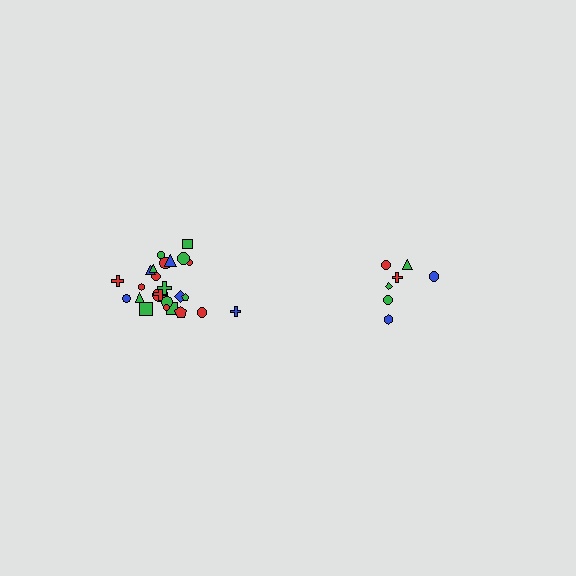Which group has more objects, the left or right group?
The left group.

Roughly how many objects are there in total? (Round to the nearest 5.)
Roughly 30 objects in total.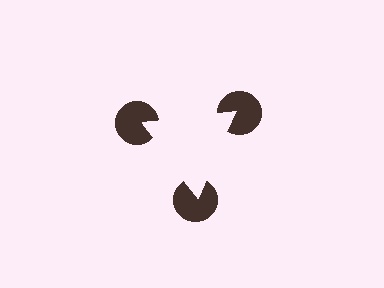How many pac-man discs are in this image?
There are 3 — one at each vertex of the illusory triangle.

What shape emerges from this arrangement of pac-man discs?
An illusory triangle — its edges are inferred from the aligned wedge cuts in the pac-man discs, not physically drawn.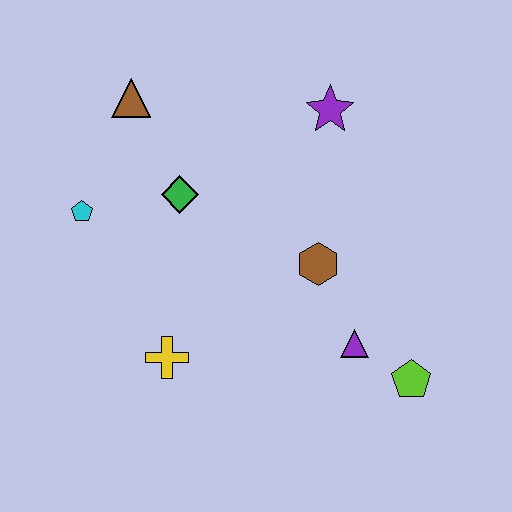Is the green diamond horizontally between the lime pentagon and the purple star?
No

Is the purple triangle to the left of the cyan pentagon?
No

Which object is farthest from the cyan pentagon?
The lime pentagon is farthest from the cyan pentagon.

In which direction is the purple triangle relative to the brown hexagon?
The purple triangle is below the brown hexagon.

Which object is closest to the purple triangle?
The lime pentagon is closest to the purple triangle.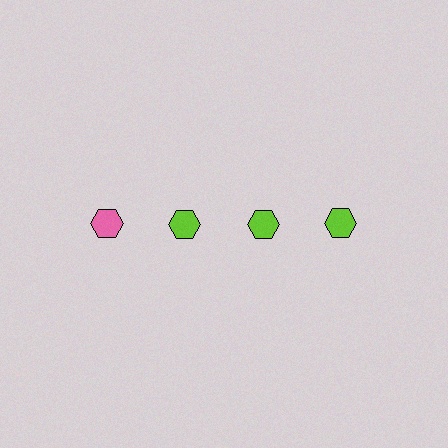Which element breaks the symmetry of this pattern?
The pink hexagon in the top row, leftmost column breaks the symmetry. All other shapes are lime hexagons.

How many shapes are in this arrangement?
There are 4 shapes arranged in a grid pattern.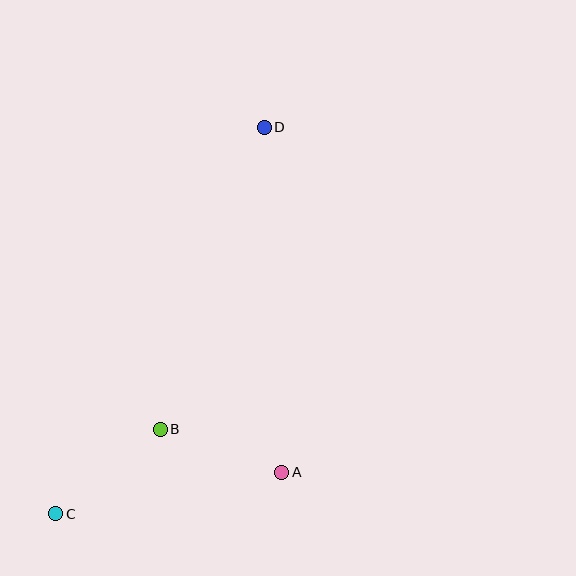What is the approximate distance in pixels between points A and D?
The distance between A and D is approximately 345 pixels.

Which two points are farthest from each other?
Points C and D are farthest from each other.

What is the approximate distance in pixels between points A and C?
The distance between A and C is approximately 230 pixels.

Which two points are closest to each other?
Points A and B are closest to each other.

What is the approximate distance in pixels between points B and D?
The distance between B and D is approximately 319 pixels.